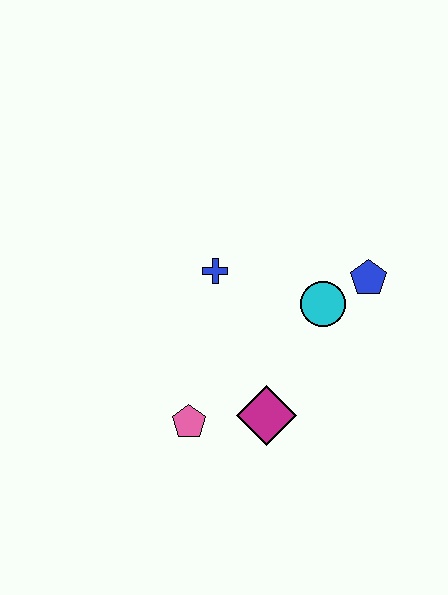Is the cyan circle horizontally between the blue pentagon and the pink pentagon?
Yes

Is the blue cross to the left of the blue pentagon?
Yes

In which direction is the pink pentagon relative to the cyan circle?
The pink pentagon is to the left of the cyan circle.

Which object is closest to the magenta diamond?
The pink pentagon is closest to the magenta diamond.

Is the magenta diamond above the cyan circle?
No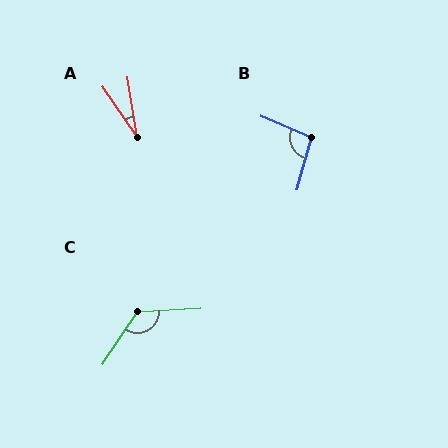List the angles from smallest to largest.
A (25°), B (98°), C (126°).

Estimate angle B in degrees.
Approximately 98 degrees.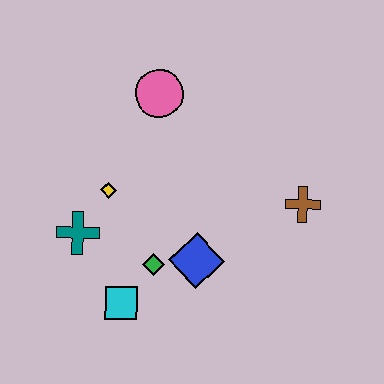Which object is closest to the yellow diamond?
The teal cross is closest to the yellow diamond.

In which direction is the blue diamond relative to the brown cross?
The blue diamond is to the left of the brown cross.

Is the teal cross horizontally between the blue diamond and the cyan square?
No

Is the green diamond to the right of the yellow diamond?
Yes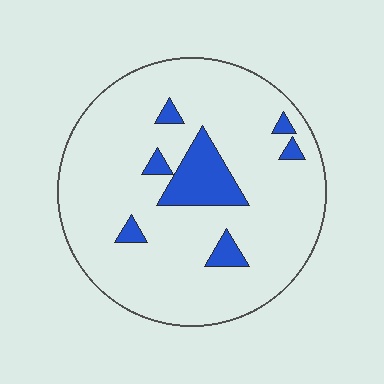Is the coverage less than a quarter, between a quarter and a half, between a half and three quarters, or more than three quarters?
Less than a quarter.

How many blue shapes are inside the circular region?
7.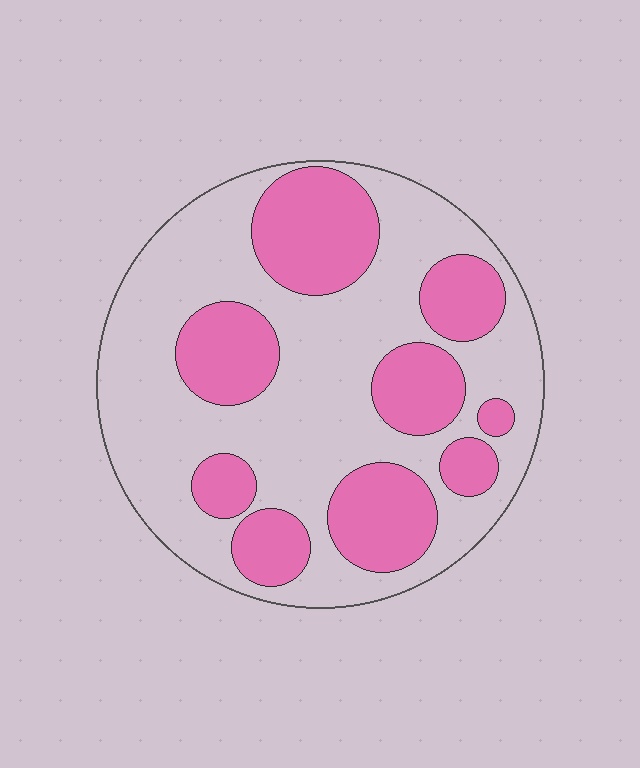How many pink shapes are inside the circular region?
9.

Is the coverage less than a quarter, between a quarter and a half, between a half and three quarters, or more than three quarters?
Between a quarter and a half.